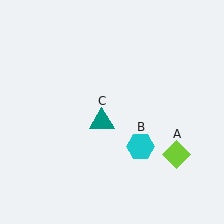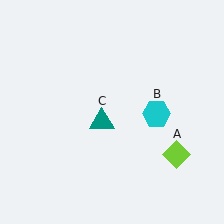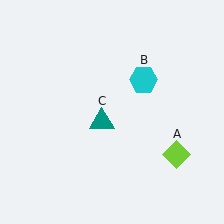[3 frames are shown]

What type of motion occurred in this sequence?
The cyan hexagon (object B) rotated counterclockwise around the center of the scene.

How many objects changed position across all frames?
1 object changed position: cyan hexagon (object B).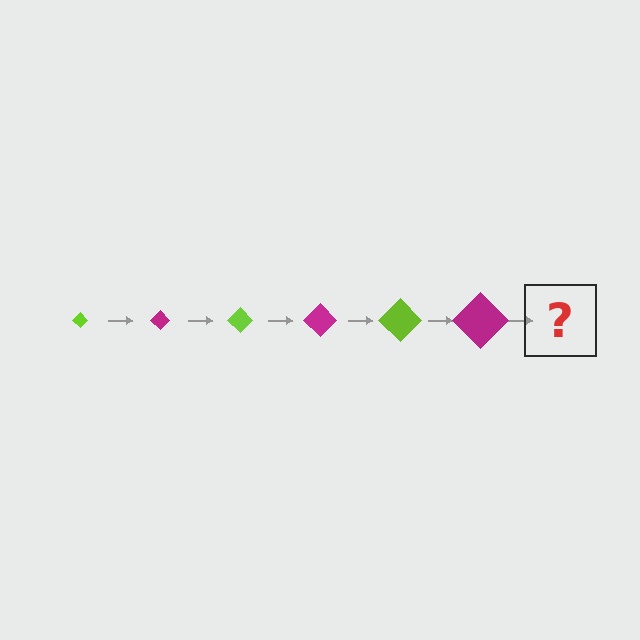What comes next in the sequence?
The next element should be a lime diamond, larger than the previous one.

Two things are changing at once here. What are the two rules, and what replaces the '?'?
The two rules are that the diamond grows larger each step and the color cycles through lime and magenta. The '?' should be a lime diamond, larger than the previous one.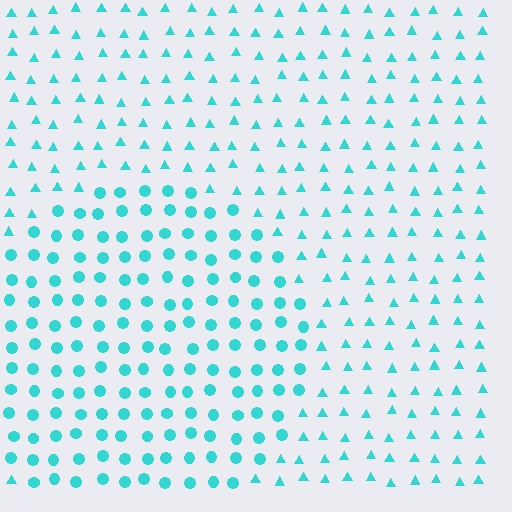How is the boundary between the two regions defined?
The boundary is defined by a change in element shape: circles inside vs. triangles outside. All elements share the same color and spacing.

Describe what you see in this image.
The image is filled with small cyan elements arranged in a uniform grid. A circle-shaped region contains circles, while the surrounding area contains triangles. The boundary is defined purely by the change in element shape.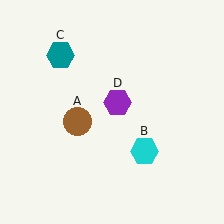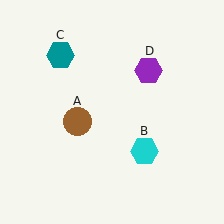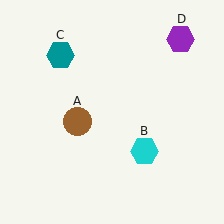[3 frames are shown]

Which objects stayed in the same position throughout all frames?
Brown circle (object A) and cyan hexagon (object B) and teal hexagon (object C) remained stationary.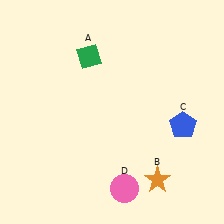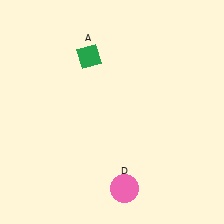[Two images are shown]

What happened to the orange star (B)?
The orange star (B) was removed in Image 2. It was in the bottom-right area of Image 1.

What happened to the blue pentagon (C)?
The blue pentagon (C) was removed in Image 2. It was in the bottom-right area of Image 1.